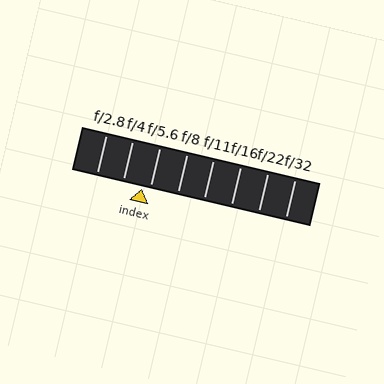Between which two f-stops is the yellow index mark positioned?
The index mark is between f/4 and f/5.6.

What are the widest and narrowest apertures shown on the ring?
The widest aperture shown is f/2.8 and the narrowest is f/32.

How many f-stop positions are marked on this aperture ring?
There are 8 f-stop positions marked.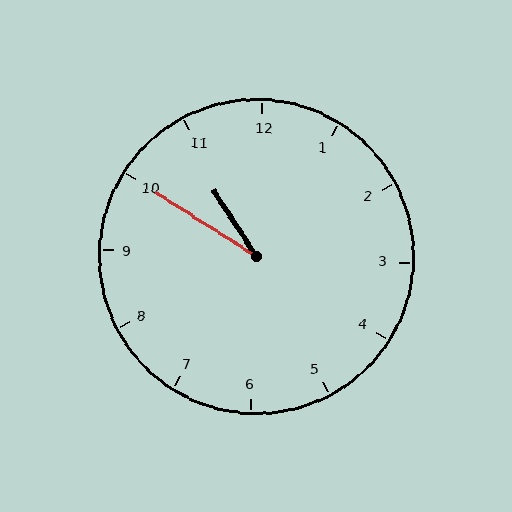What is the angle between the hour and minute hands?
Approximately 25 degrees.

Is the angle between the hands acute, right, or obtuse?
It is acute.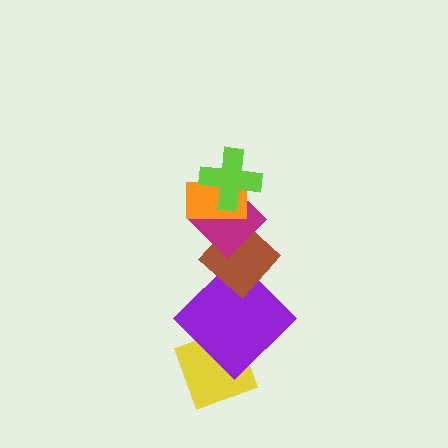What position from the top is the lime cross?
The lime cross is 1st from the top.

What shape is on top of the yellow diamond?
The purple diamond is on top of the yellow diamond.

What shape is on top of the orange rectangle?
The lime cross is on top of the orange rectangle.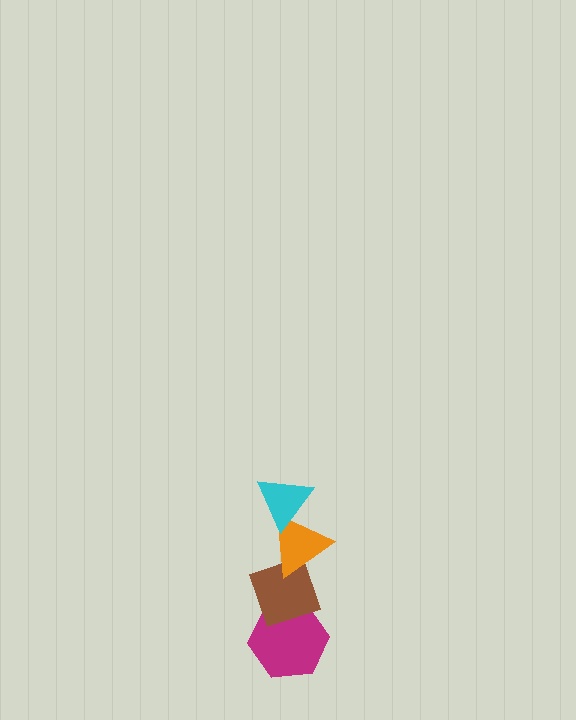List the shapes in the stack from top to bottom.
From top to bottom: the cyan triangle, the orange triangle, the brown diamond, the magenta hexagon.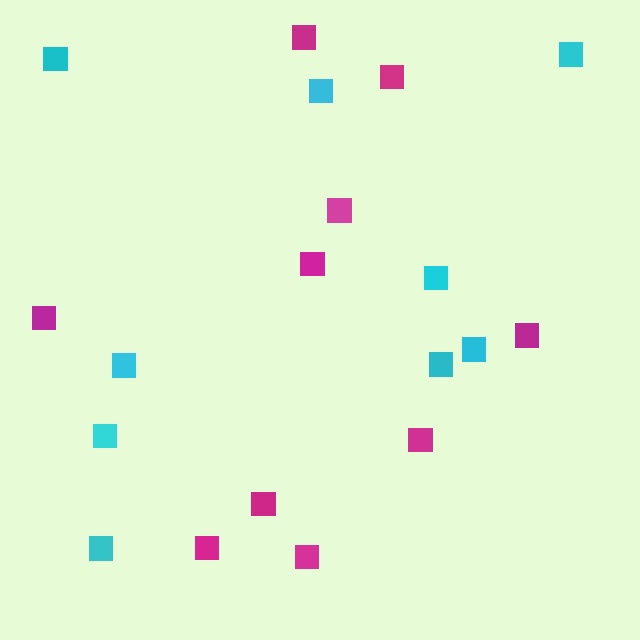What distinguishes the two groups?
There are 2 groups: one group of magenta squares (10) and one group of cyan squares (9).